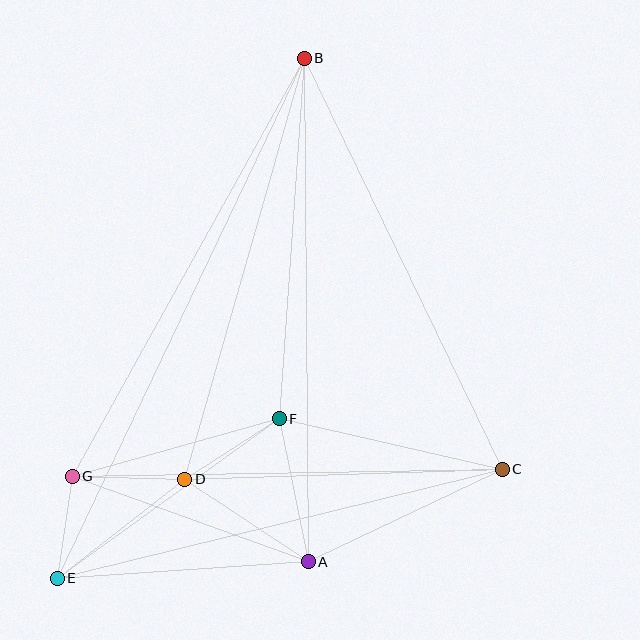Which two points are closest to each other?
Points E and G are closest to each other.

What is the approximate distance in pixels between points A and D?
The distance between A and D is approximately 149 pixels.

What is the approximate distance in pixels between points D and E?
The distance between D and E is approximately 162 pixels.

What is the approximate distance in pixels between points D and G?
The distance between D and G is approximately 113 pixels.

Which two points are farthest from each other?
Points B and E are farthest from each other.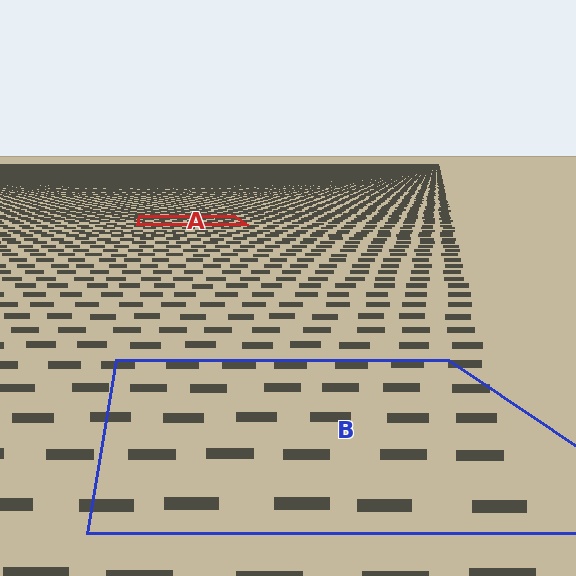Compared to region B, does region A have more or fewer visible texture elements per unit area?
Region A has more texture elements per unit area — they are packed more densely because it is farther away.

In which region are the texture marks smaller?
The texture marks are smaller in region A, because it is farther away.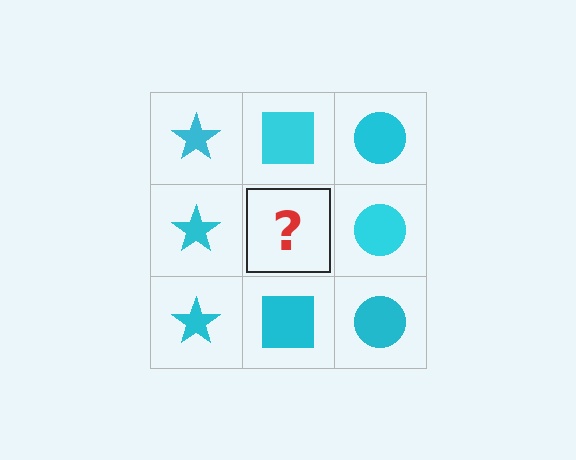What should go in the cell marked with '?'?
The missing cell should contain a cyan square.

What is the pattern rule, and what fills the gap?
The rule is that each column has a consistent shape. The gap should be filled with a cyan square.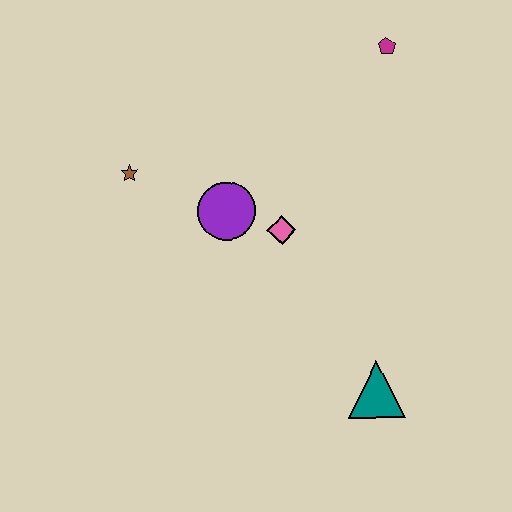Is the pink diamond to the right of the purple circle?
Yes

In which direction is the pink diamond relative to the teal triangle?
The pink diamond is above the teal triangle.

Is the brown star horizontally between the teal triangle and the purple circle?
No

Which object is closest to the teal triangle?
The pink diamond is closest to the teal triangle.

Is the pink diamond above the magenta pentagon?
No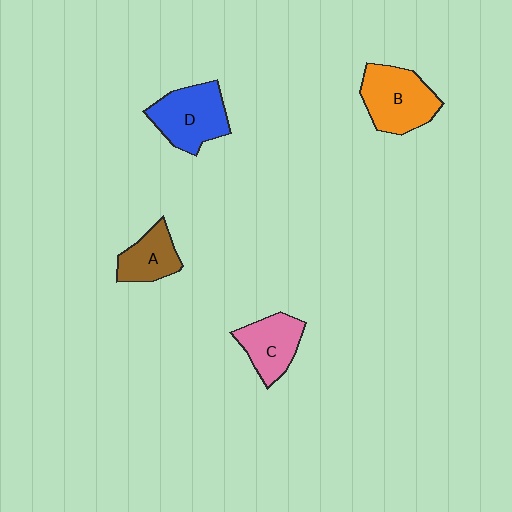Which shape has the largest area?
Shape B (orange).